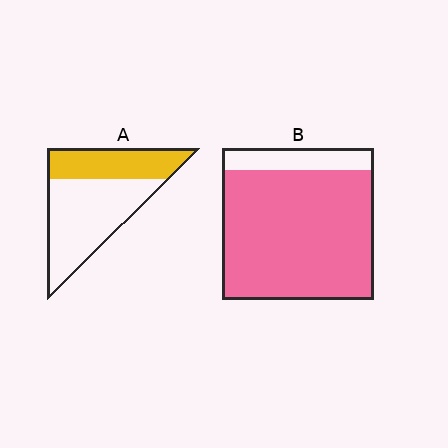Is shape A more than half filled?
No.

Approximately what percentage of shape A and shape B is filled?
A is approximately 35% and B is approximately 85%.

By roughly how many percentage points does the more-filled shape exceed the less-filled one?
By roughly 50 percentage points (B over A).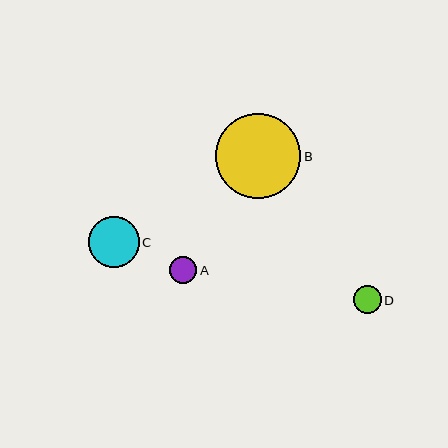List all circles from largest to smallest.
From largest to smallest: B, C, D, A.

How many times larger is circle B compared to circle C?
Circle B is approximately 1.7 times the size of circle C.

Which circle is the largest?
Circle B is the largest with a size of approximately 85 pixels.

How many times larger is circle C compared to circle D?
Circle C is approximately 1.9 times the size of circle D.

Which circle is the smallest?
Circle A is the smallest with a size of approximately 27 pixels.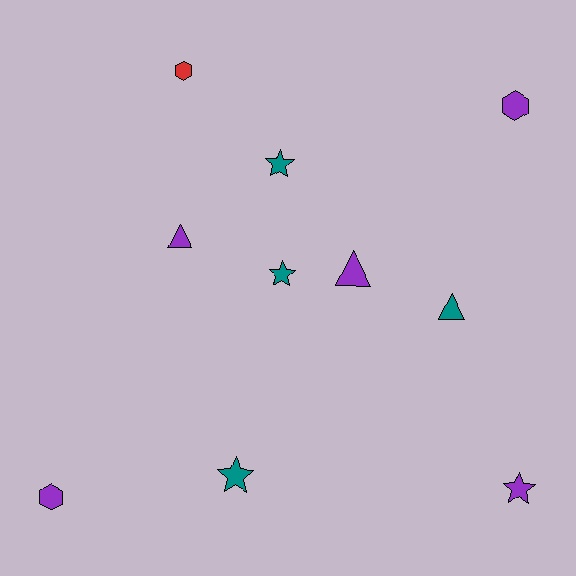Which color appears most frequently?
Purple, with 5 objects.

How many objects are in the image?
There are 10 objects.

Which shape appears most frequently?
Star, with 4 objects.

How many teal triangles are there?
There is 1 teal triangle.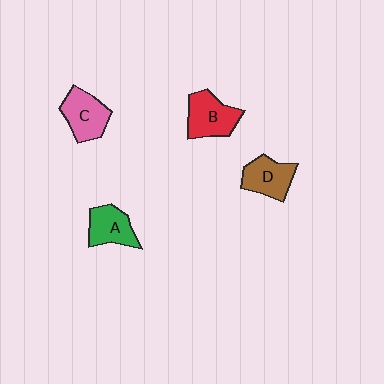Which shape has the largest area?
Shape B (red).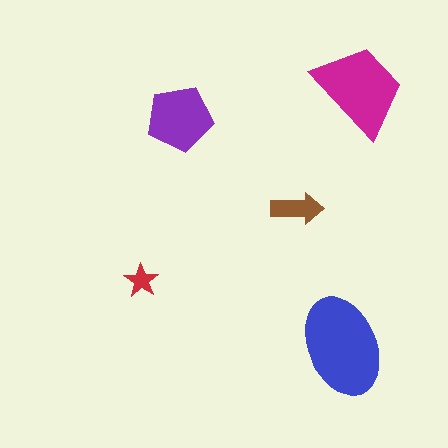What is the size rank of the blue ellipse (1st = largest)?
1st.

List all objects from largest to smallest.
The blue ellipse, the magenta trapezoid, the purple pentagon, the brown arrow, the red star.